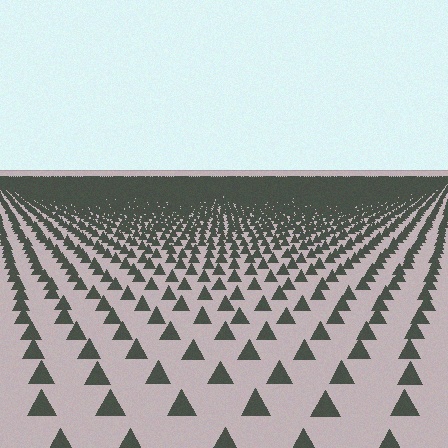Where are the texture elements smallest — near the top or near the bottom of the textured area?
Near the top.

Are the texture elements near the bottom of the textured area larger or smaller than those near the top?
Larger. Near the bottom, elements are closer to the viewer and appear at a bigger on-screen size.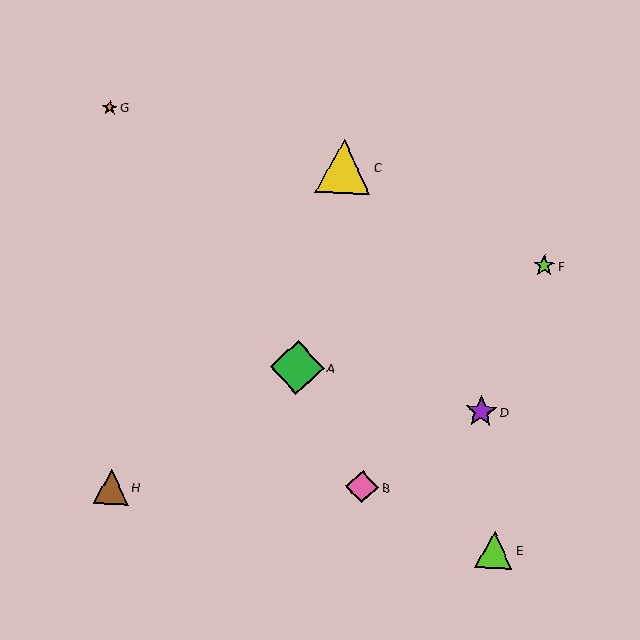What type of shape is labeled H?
Shape H is a brown triangle.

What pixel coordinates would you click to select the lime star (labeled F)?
Click at (544, 266) to select the lime star F.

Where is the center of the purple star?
The center of the purple star is at (481, 412).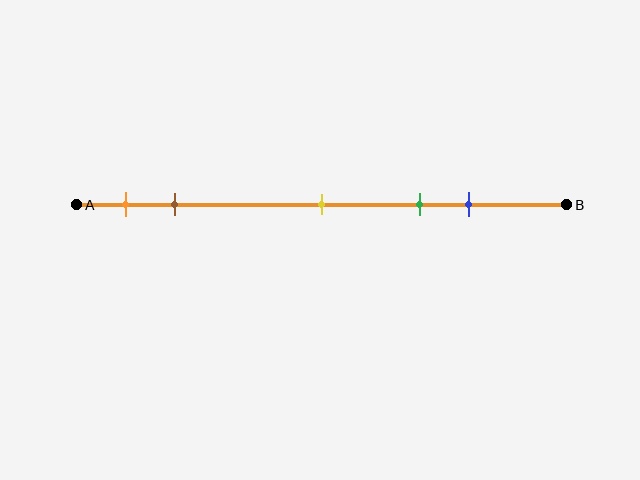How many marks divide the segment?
There are 5 marks dividing the segment.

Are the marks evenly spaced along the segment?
No, the marks are not evenly spaced.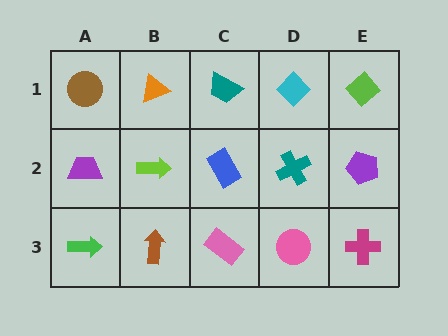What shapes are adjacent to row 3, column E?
A purple pentagon (row 2, column E), a pink circle (row 3, column D).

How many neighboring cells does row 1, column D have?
3.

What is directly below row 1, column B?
A lime arrow.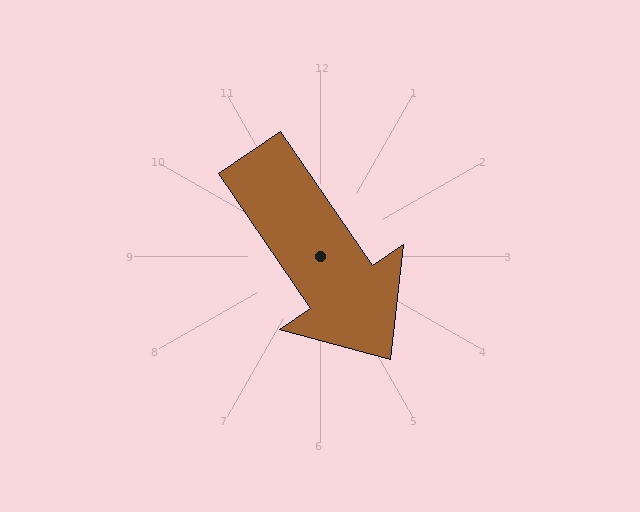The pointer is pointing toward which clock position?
Roughly 5 o'clock.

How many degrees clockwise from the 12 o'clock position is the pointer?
Approximately 146 degrees.